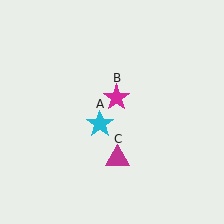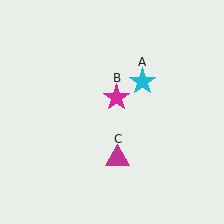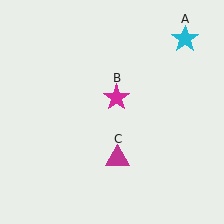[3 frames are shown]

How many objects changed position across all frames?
1 object changed position: cyan star (object A).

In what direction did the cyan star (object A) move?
The cyan star (object A) moved up and to the right.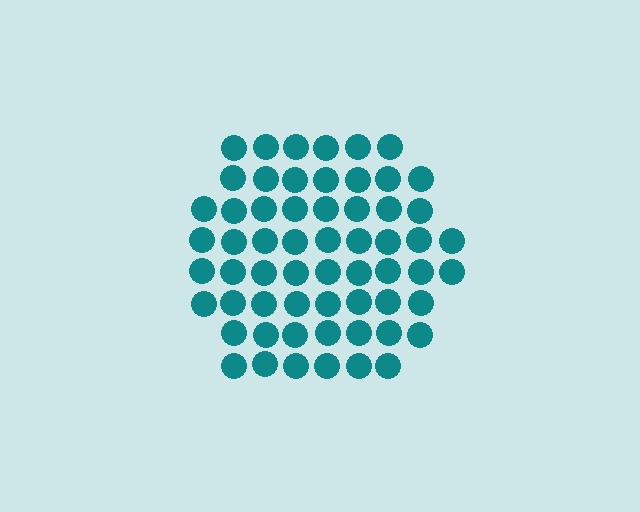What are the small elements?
The small elements are circles.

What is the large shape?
The large shape is a hexagon.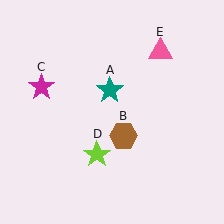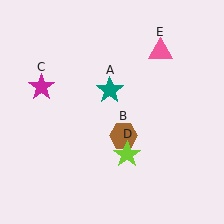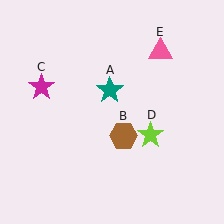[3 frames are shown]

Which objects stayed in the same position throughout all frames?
Teal star (object A) and brown hexagon (object B) and magenta star (object C) and pink triangle (object E) remained stationary.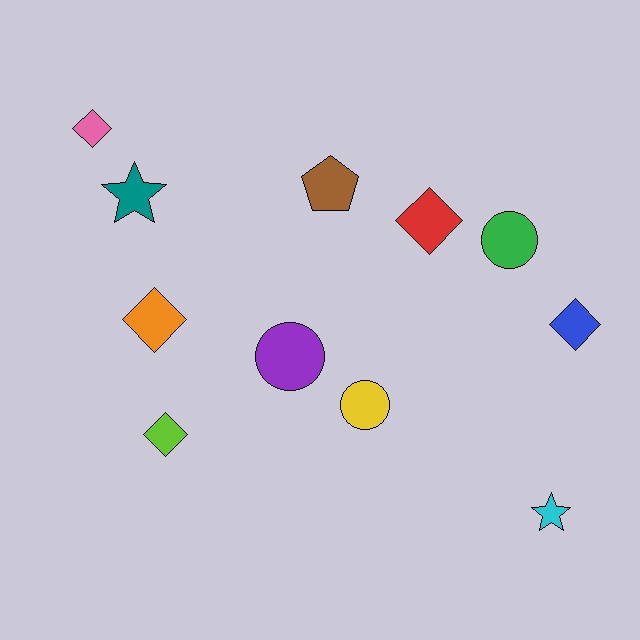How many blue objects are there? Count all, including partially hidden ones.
There is 1 blue object.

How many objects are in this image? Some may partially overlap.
There are 11 objects.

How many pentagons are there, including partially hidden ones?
There is 1 pentagon.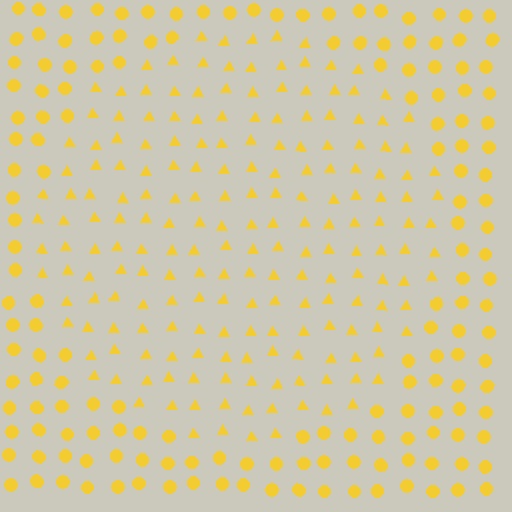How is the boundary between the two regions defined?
The boundary is defined by a change in element shape: triangles inside vs. circles outside. All elements share the same color and spacing.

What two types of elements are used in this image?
The image uses triangles inside the circle region and circles outside it.